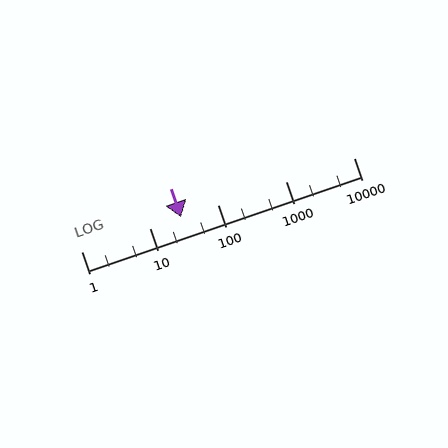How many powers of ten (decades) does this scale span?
The scale spans 4 decades, from 1 to 10000.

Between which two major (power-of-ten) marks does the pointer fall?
The pointer is between 10 and 100.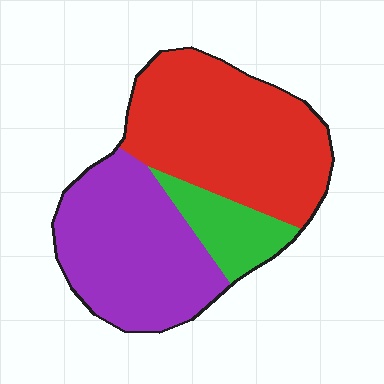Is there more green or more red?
Red.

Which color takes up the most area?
Red, at roughly 45%.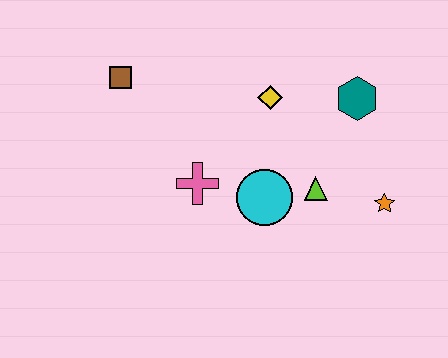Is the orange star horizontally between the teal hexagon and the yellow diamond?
No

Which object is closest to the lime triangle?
The cyan circle is closest to the lime triangle.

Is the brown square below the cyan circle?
No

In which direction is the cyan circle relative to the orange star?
The cyan circle is to the left of the orange star.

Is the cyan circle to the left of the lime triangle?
Yes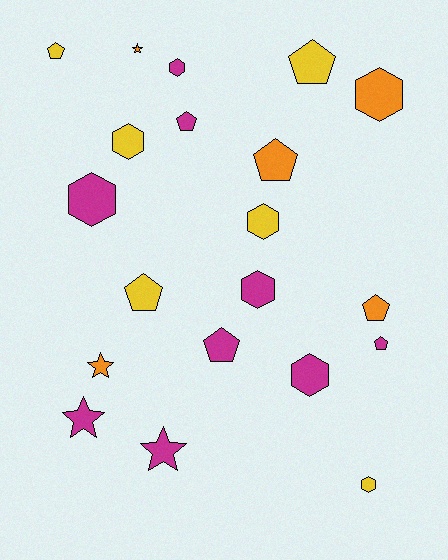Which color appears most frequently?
Magenta, with 9 objects.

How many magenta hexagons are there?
There are 4 magenta hexagons.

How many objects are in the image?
There are 20 objects.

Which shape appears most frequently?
Pentagon, with 8 objects.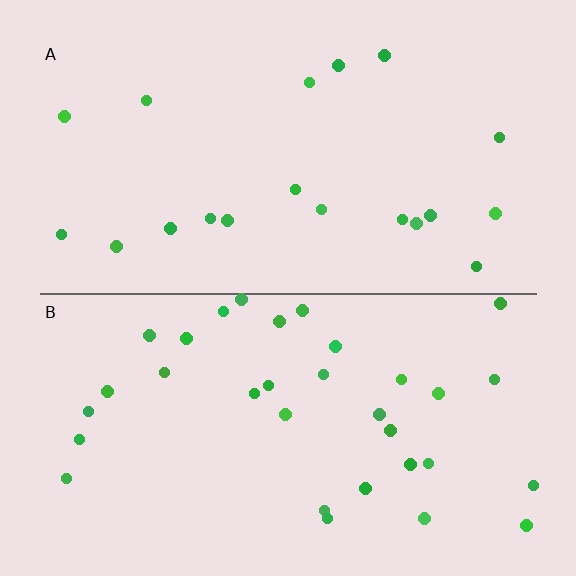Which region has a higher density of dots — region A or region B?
B (the bottom).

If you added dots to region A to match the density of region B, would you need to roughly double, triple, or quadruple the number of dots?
Approximately double.